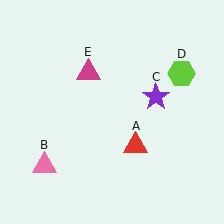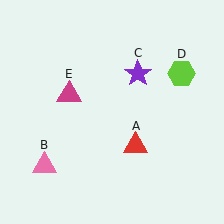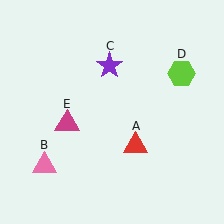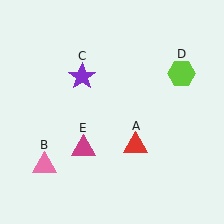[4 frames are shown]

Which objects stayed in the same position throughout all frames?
Red triangle (object A) and pink triangle (object B) and lime hexagon (object D) remained stationary.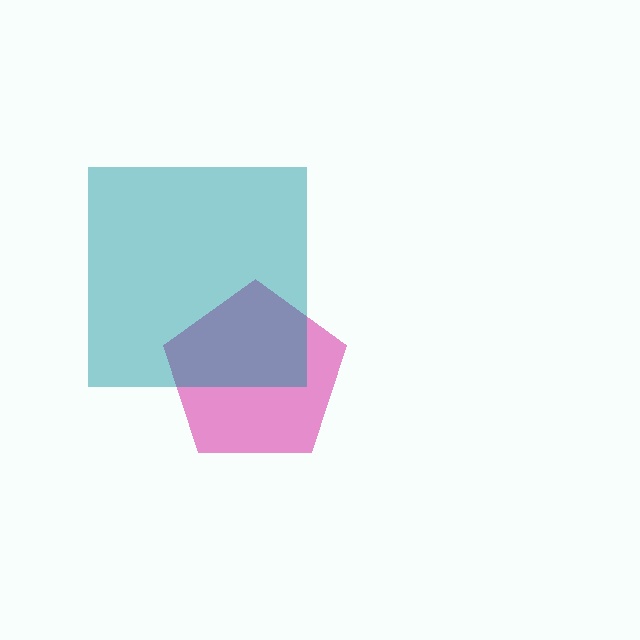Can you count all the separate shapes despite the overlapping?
Yes, there are 2 separate shapes.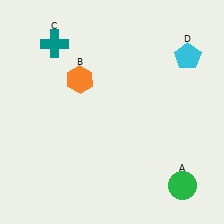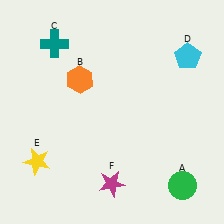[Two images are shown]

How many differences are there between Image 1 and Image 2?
There are 2 differences between the two images.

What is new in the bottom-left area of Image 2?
A yellow star (E) was added in the bottom-left area of Image 2.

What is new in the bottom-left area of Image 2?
A magenta star (F) was added in the bottom-left area of Image 2.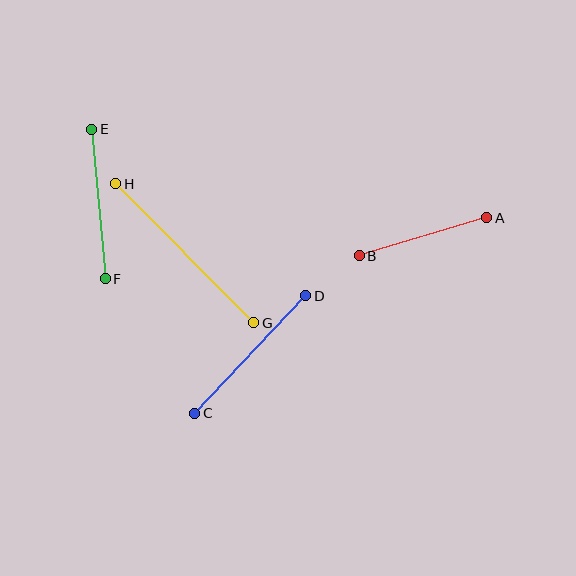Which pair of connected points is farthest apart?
Points G and H are farthest apart.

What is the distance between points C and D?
The distance is approximately 161 pixels.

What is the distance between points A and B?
The distance is approximately 133 pixels.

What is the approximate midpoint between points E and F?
The midpoint is at approximately (98, 204) pixels.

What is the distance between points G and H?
The distance is approximately 196 pixels.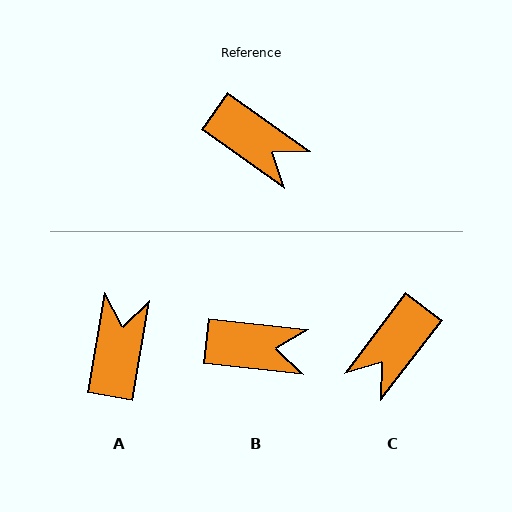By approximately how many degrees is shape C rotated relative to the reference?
Approximately 92 degrees clockwise.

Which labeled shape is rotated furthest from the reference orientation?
A, about 116 degrees away.